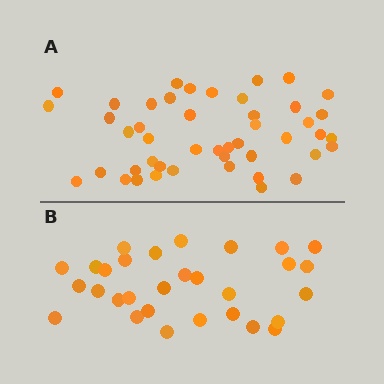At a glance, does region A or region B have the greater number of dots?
Region A (the top region) has more dots.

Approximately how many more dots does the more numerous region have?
Region A has approximately 15 more dots than region B.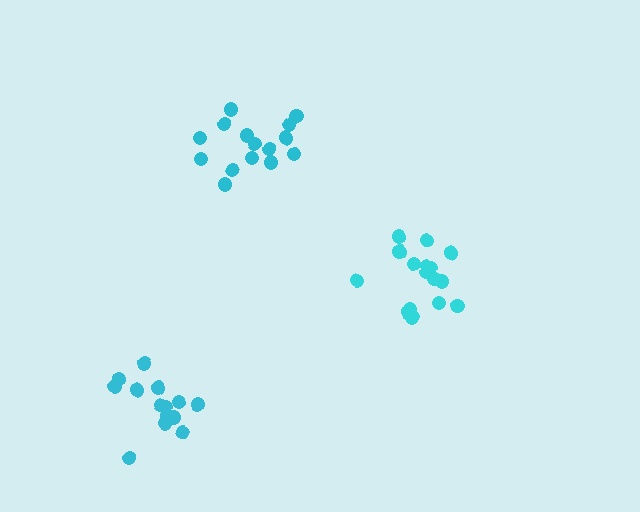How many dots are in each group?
Group 1: 16 dots, Group 2: 14 dots, Group 3: 16 dots (46 total).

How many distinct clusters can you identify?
There are 3 distinct clusters.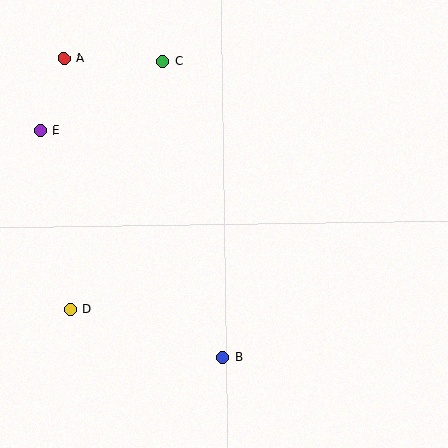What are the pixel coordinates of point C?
Point C is at (162, 61).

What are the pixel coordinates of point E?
Point E is at (40, 130).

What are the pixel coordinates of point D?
Point D is at (70, 310).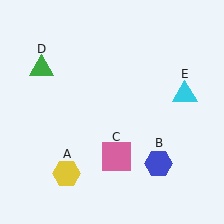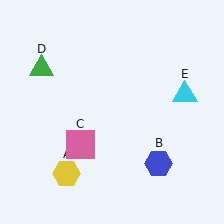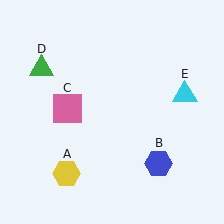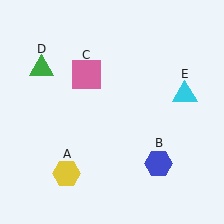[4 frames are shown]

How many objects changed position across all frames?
1 object changed position: pink square (object C).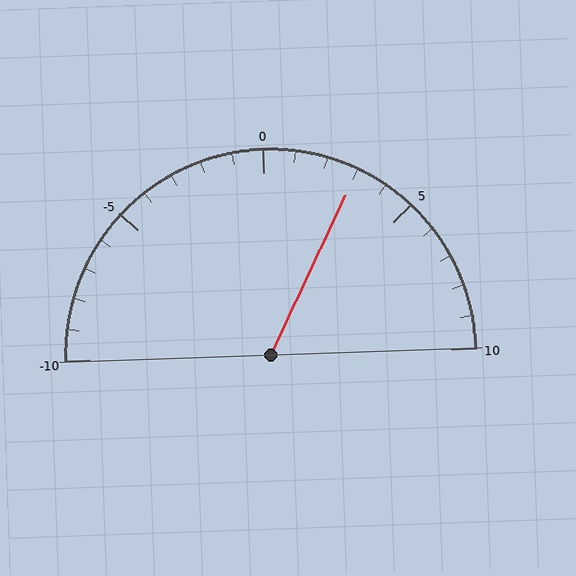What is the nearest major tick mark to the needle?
The nearest major tick mark is 5.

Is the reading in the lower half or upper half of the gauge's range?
The reading is in the upper half of the range (-10 to 10).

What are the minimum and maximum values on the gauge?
The gauge ranges from -10 to 10.